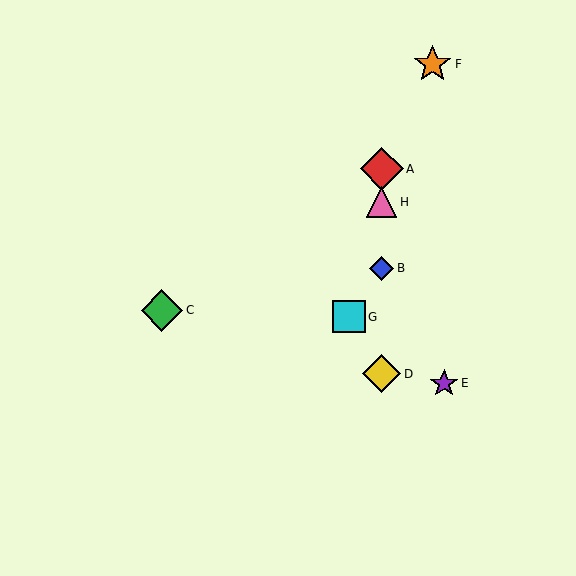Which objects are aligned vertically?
Objects A, B, D, H are aligned vertically.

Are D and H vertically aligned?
Yes, both are at x≈382.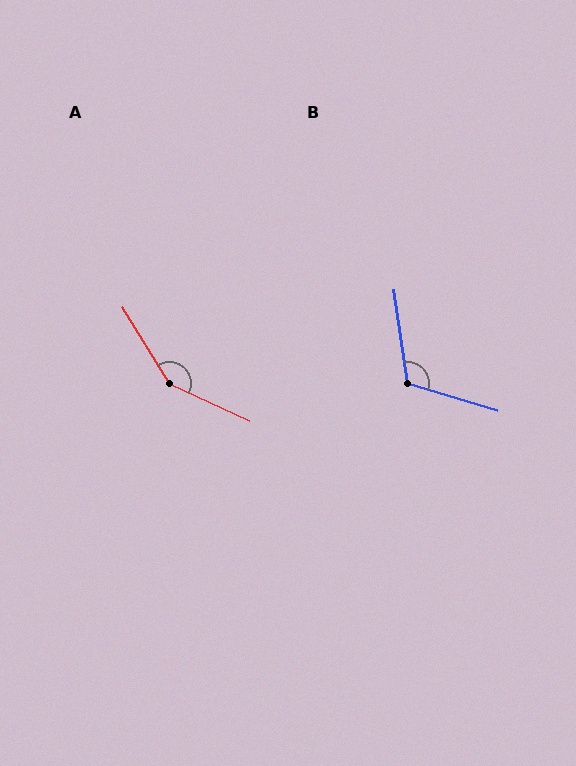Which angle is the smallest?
B, at approximately 115 degrees.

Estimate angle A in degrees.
Approximately 147 degrees.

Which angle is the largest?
A, at approximately 147 degrees.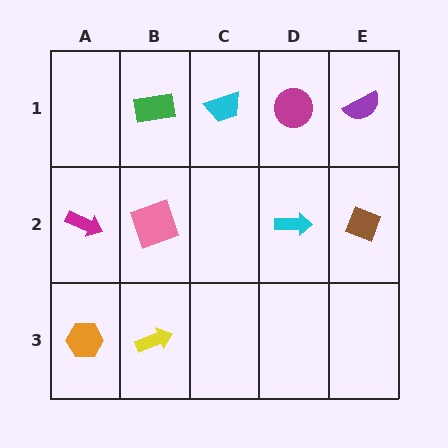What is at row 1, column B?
A green rectangle.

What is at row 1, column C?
A cyan trapezoid.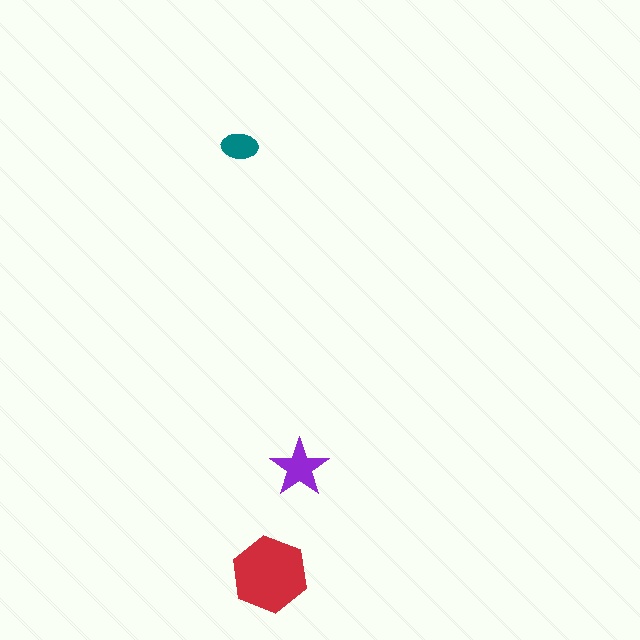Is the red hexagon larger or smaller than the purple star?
Larger.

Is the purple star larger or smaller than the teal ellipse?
Larger.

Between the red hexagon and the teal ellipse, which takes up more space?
The red hexagon.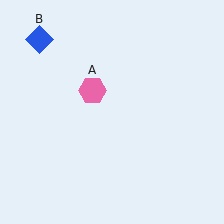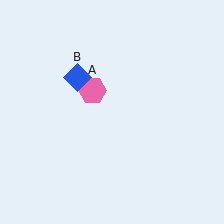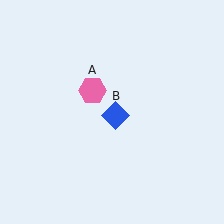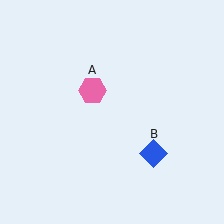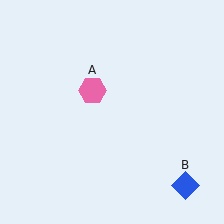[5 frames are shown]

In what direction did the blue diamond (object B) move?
The blue diamond (object B) moved down and to the right.